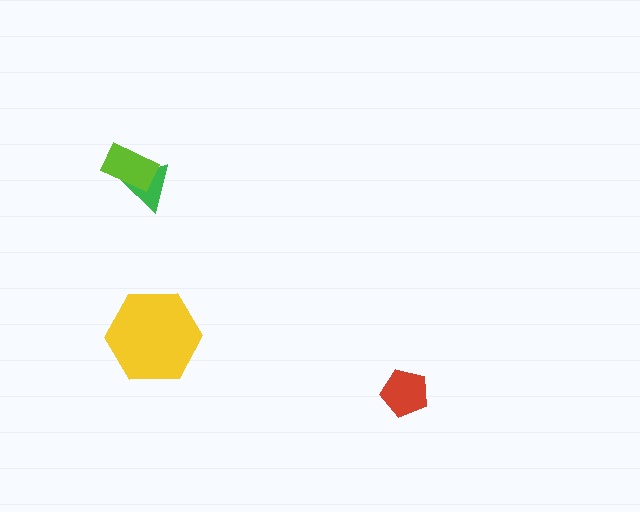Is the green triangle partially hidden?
Yes, it is partially covered by another shape.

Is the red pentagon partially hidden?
No, no other shape covers it.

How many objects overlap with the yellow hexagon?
0 objects overlap with the yellow hexagon.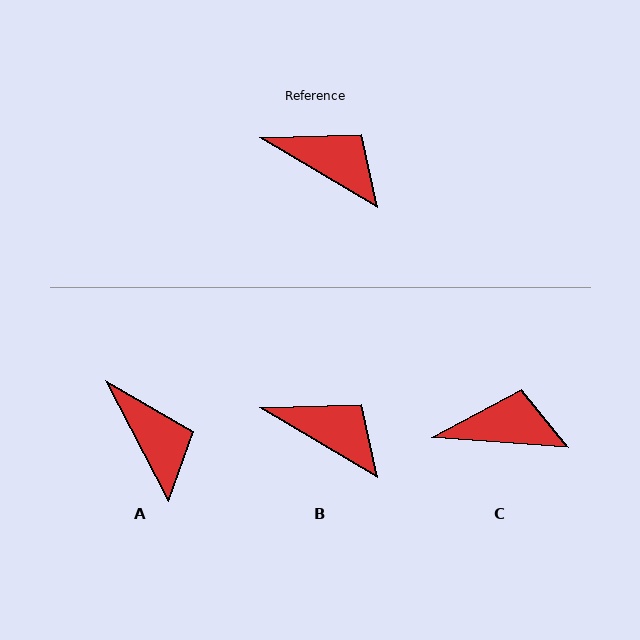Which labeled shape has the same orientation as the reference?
B.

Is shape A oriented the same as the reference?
No, it is off by about 31 degrees.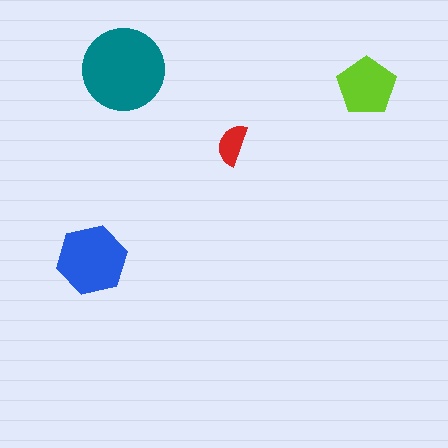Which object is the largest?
The teal circle.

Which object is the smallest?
The red semicircle.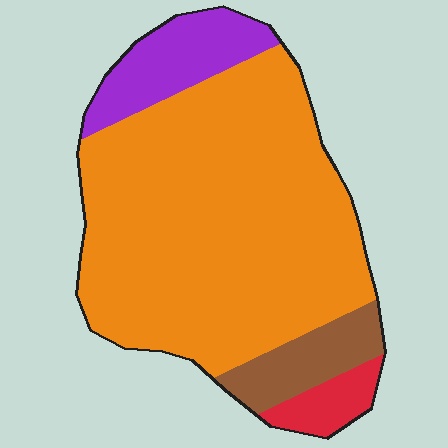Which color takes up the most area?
Orange, at roughly 75%.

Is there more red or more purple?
Purple.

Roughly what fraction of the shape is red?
Red covers about 5% of the shape.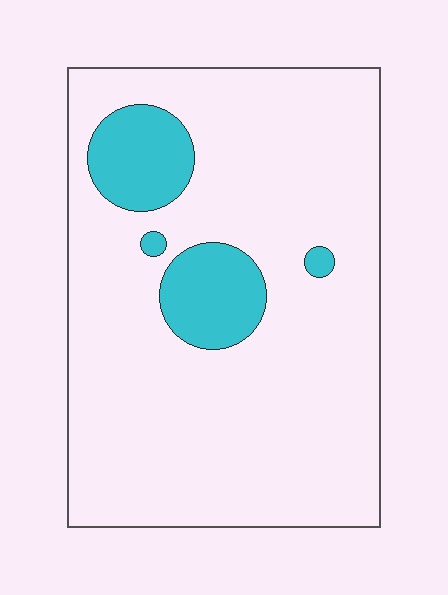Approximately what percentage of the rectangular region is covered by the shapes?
Approximately 15%.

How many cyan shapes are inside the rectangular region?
4.